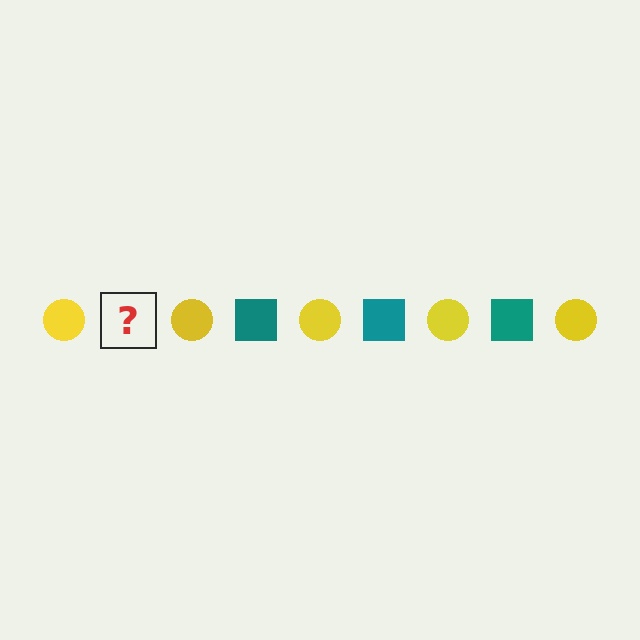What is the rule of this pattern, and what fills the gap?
The rule is that the pattern alternates between yellow circle and teal square. The gap should be filled with a teal square.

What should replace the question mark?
The question mark should be replaced with a teal square.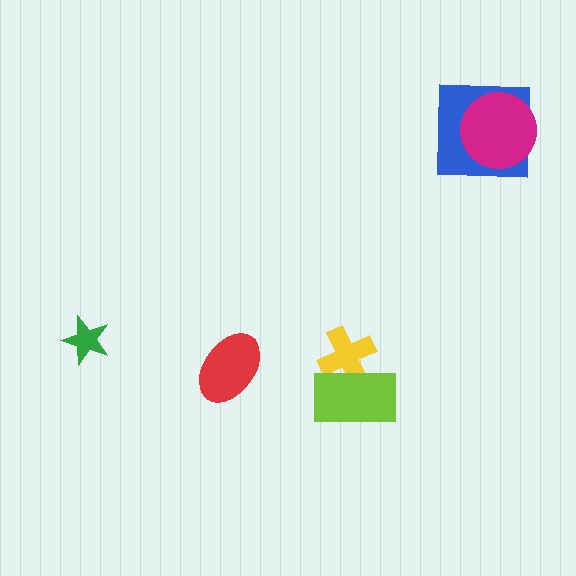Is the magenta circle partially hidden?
No, no other shape covers it.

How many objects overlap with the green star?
0 objects overlap with the green star.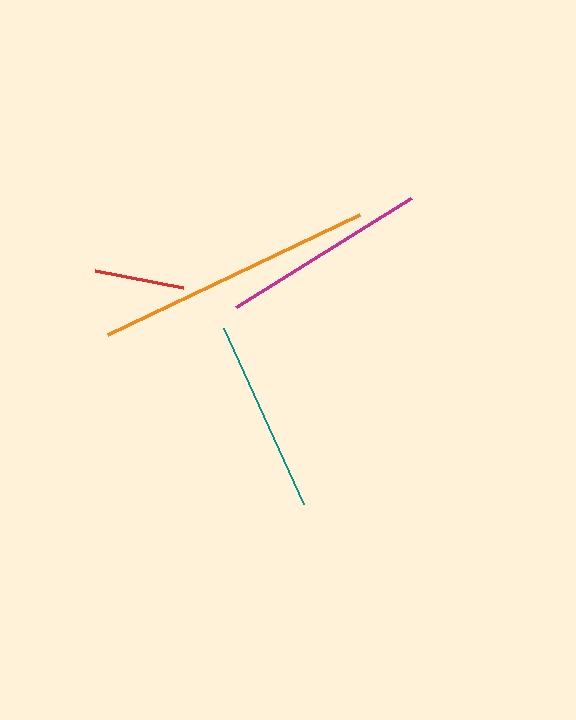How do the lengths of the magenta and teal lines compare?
The magenta and teal lines are approximately the same length.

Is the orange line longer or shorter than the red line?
The orange line is longer than the red line.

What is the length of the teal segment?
The teal segment is approximately 193 pixels long.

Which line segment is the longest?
The orange line is the longest at approximately 279 pixels.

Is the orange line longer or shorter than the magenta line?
The orange line is longer than the magenta line.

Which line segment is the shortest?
The red line is the shortest at approximately 90 pixels.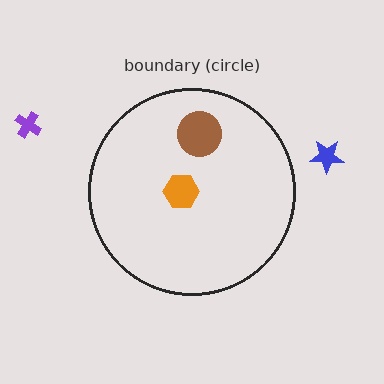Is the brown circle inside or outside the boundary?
Inside.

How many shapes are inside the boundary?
2 inside, 2 outside.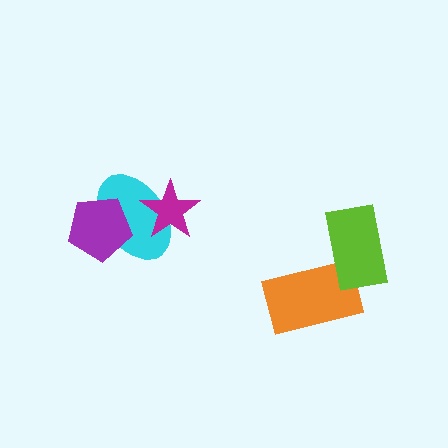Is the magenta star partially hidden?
No, no other shape covers it.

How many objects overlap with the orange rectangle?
1 object overlaps with the orange rectangle.